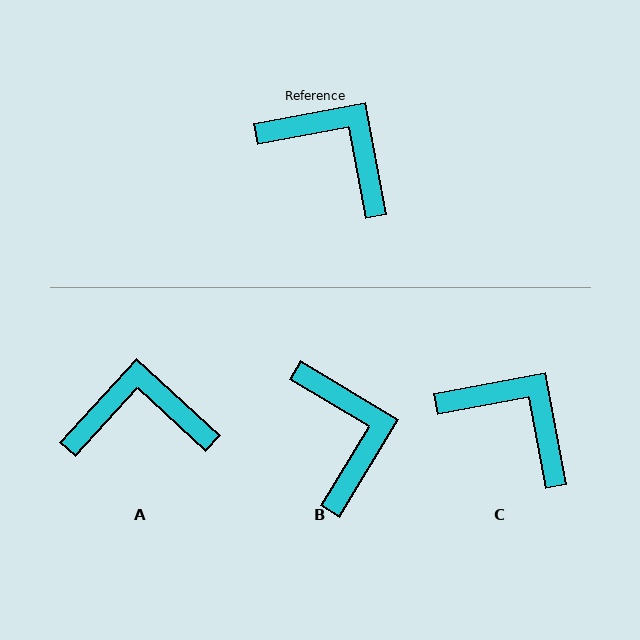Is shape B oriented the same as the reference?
No, it is off by about 42 degrees.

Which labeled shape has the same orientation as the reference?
C.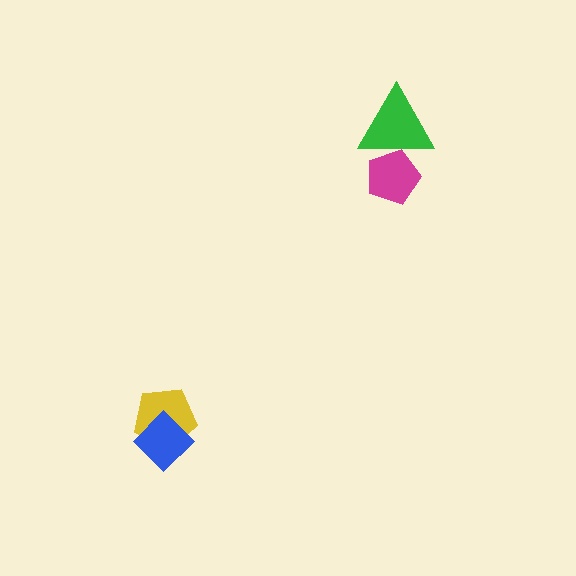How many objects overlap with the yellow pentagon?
1 object overlaps with the yellow pentagon.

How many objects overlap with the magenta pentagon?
1 object overlaps with the magenta pentagon.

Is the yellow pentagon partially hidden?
Yes, it is partially covered by another shape.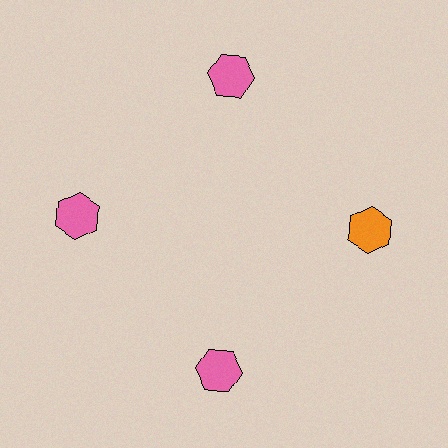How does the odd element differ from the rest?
It has a different color: orange instead of pink.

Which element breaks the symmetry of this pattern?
The orange hexagon at roughly the 3 o'clock position breaks the symmetry. All other shapes are pink hexagons.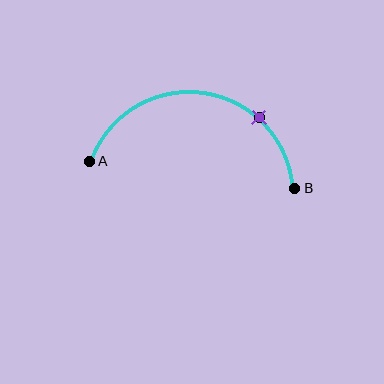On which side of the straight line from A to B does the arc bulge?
The arc bulges above the straight line connecting A and B.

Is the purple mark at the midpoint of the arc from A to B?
No. The purple mark lies on the arc but is closer to endpoint B. The arc midpoint would be at the point on the curve equidistant along the arc from both A and B.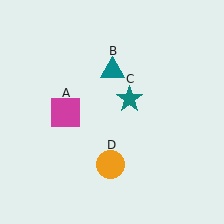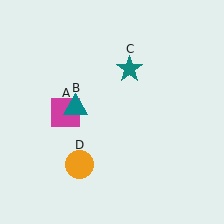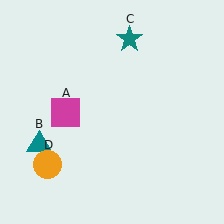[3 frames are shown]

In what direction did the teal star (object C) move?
The teal star (object C) moved up.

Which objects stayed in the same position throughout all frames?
Magenta square (object A) remained stationary.